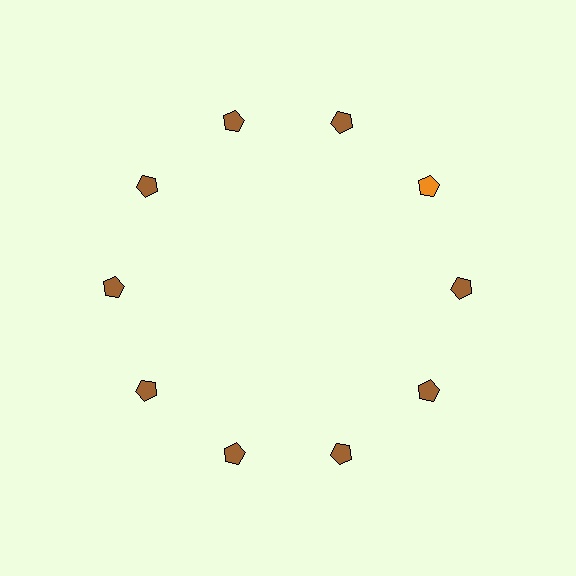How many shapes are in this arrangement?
There are 10 shapes arranged in a ring pattern.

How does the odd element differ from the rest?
It has a different color: orange instead of brown.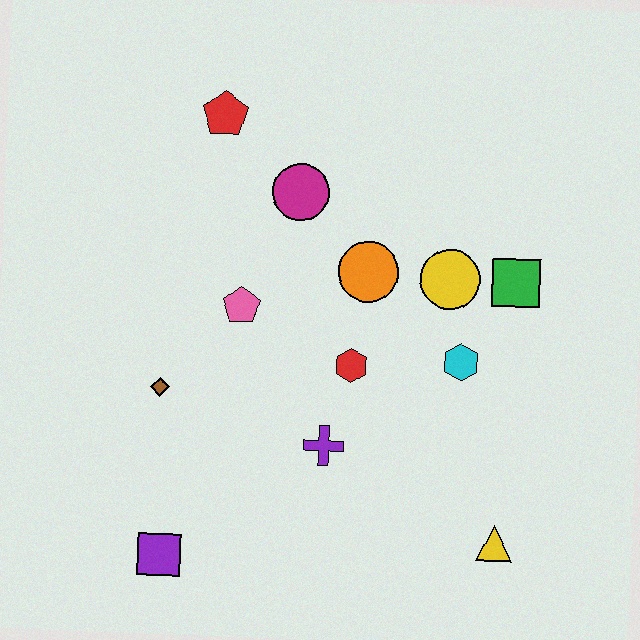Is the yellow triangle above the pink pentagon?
No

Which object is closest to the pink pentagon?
The brown diamond is closest to the pink pentagon.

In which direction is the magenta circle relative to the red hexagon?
The magenta circle is above the red hexagon.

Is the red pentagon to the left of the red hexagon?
Yes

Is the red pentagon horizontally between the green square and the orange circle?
No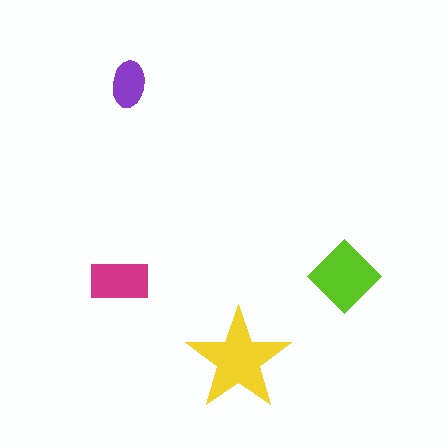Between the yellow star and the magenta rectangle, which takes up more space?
The yellow star.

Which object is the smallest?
The purple ellipse.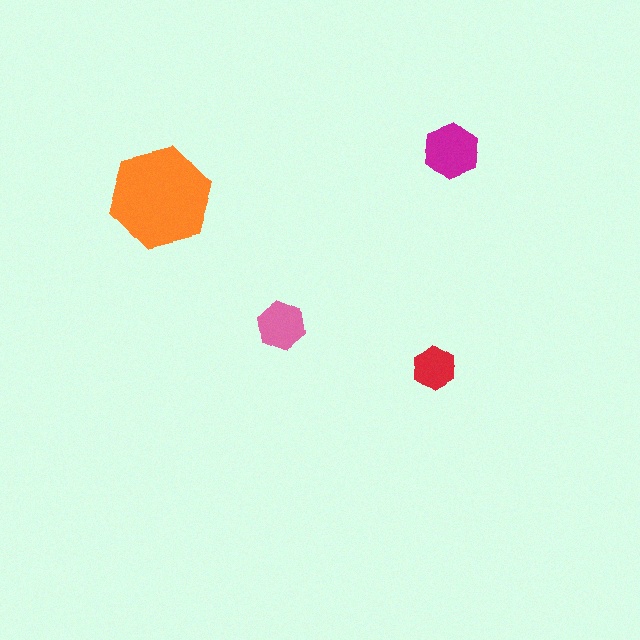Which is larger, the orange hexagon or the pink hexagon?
The orange one.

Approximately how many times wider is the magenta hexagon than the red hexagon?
About 1.5 times wider.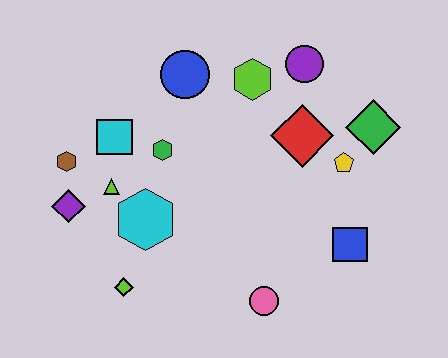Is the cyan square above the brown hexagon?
Yes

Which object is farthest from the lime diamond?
The green diamond is farthest from the lime diamond.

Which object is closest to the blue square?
The yellow pentagon is closest to the blue square.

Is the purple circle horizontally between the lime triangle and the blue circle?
No